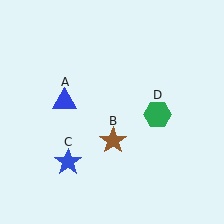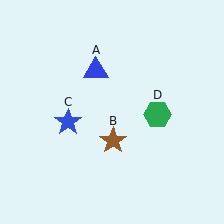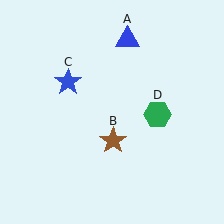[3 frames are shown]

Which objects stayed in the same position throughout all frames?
Brown star (object B) and green hexagon (object D) remained stationary.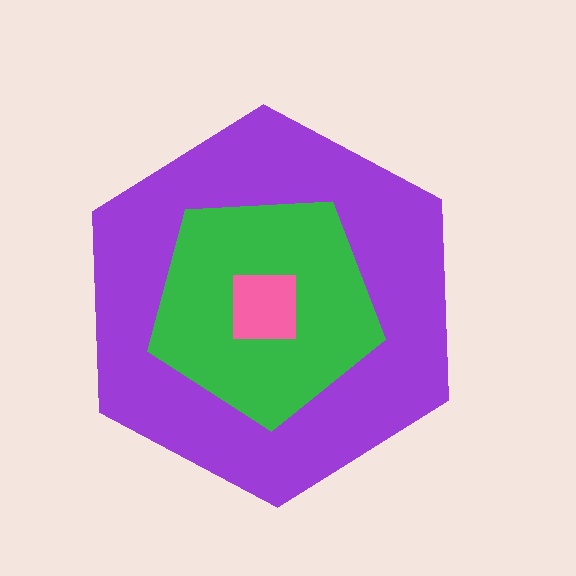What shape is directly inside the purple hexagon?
The green pentagon.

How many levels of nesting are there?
3.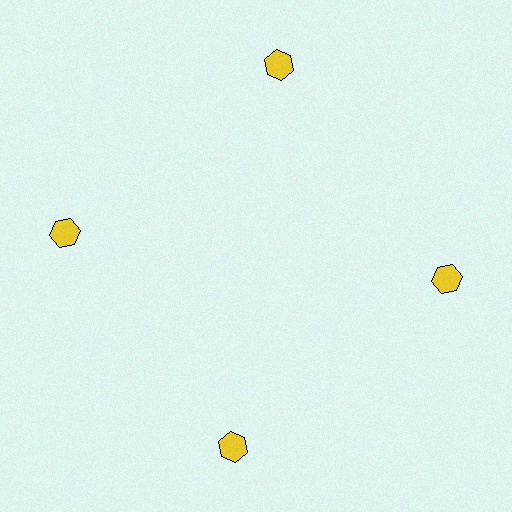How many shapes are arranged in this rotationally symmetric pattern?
There are 4 shapes, arranged in 4 groups of 1.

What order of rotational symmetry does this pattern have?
This pattern has 4-fold rotational symmetry.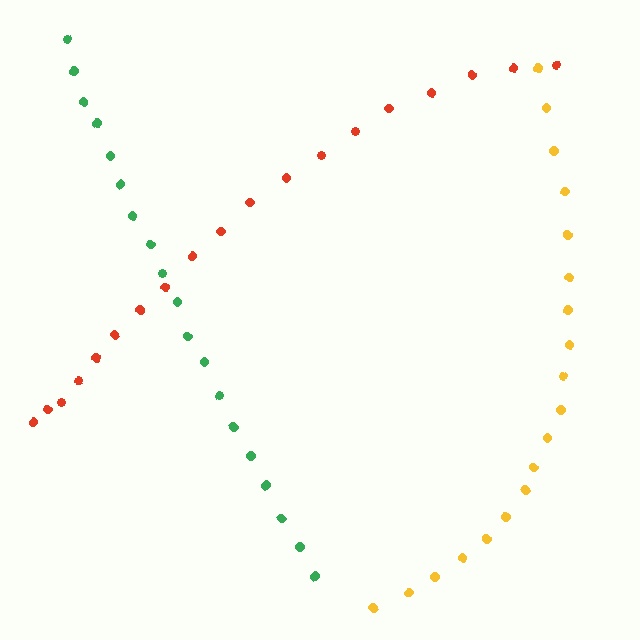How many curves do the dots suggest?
There are 3 distinct paths.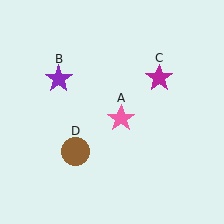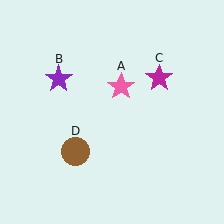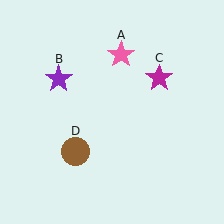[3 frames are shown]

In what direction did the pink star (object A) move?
The pink star (object A) moved up.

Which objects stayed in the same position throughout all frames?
Purple star (object B) and magenta star (object C) and brown circle (object D) remained stationary.